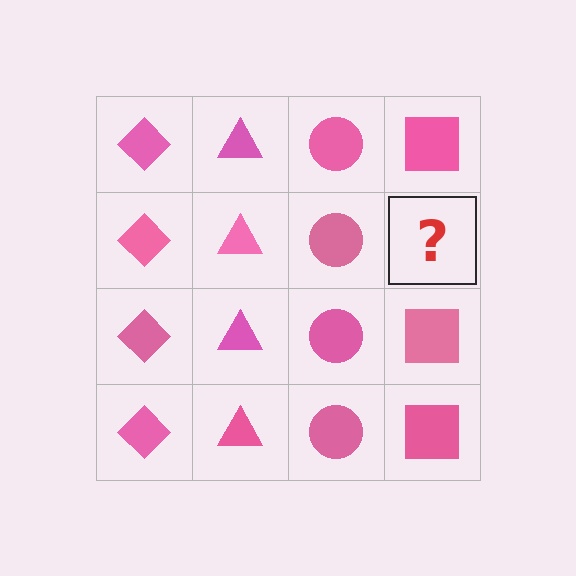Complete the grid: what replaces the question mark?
The question mark should be replaced with a pink square.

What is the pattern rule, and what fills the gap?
The rule is that each column has a consistent shape. The gap should be filled with a pink square.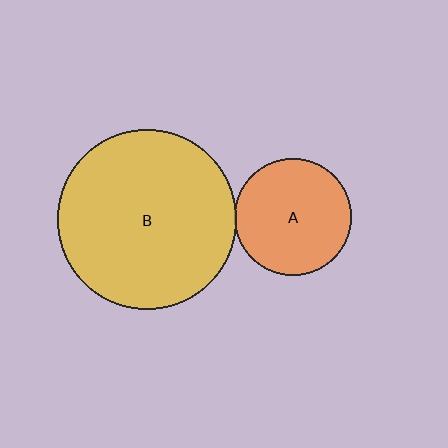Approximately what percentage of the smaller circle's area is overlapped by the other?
Approximately 5%.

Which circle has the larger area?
Circle B (yellow).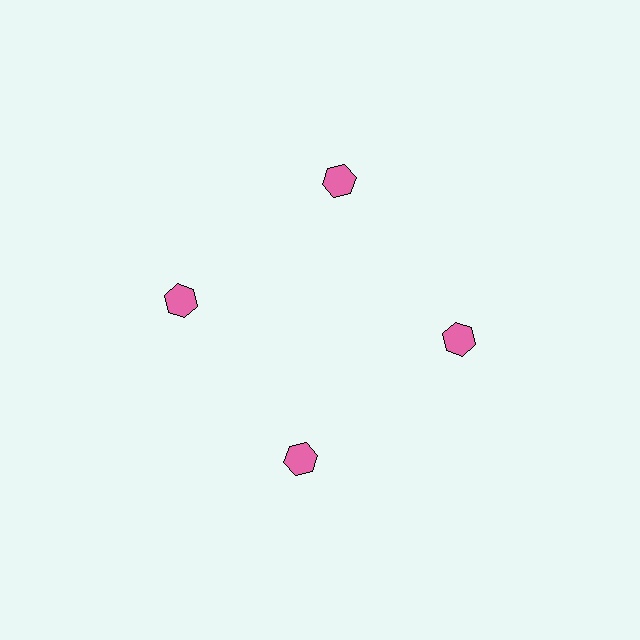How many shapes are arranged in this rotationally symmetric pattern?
There are 4 shapes, arranged in 4 groups of 1.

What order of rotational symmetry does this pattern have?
This pattern has 4-fold rotational symmetry.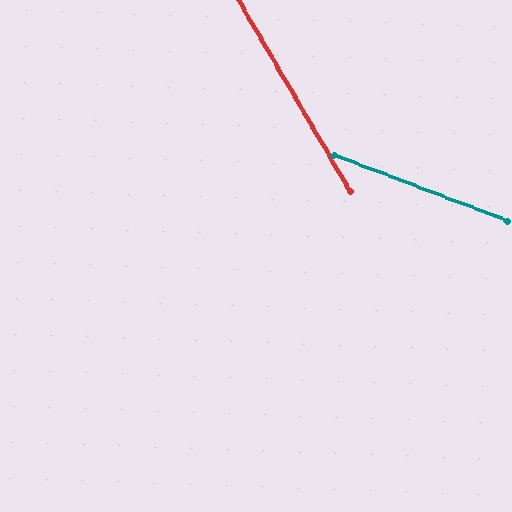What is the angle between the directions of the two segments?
Approximately 39 degrees.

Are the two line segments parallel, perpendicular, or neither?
Neither parallel nor perpendicular — they differ by about 39°.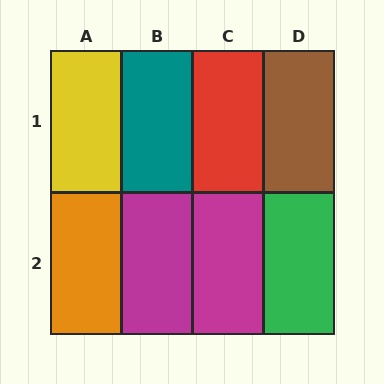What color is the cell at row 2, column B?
Magenta.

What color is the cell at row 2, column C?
Magenta.